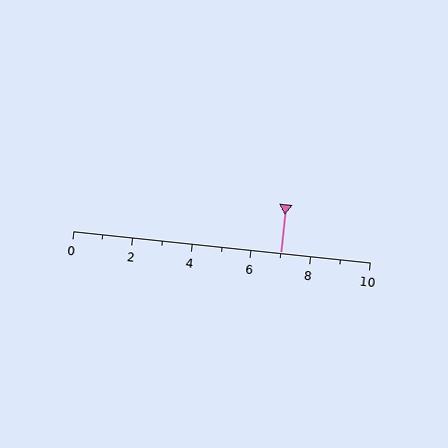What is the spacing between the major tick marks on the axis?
The major ticks are spaced 2 apart.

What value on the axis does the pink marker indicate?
The marker indicates approximately 7.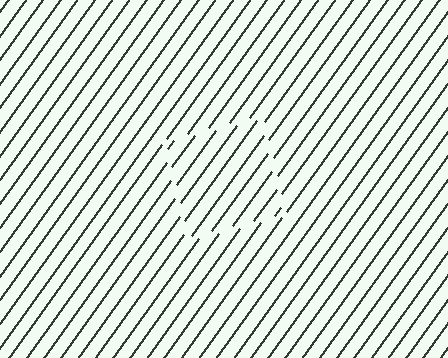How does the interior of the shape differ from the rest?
The interior of the shape contains the same grating, shifted by half a period — the contour is defined by the phase discontinuity where line-ends from the inner and outer gratings abut.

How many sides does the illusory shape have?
4 sides — the line-ends trace a square.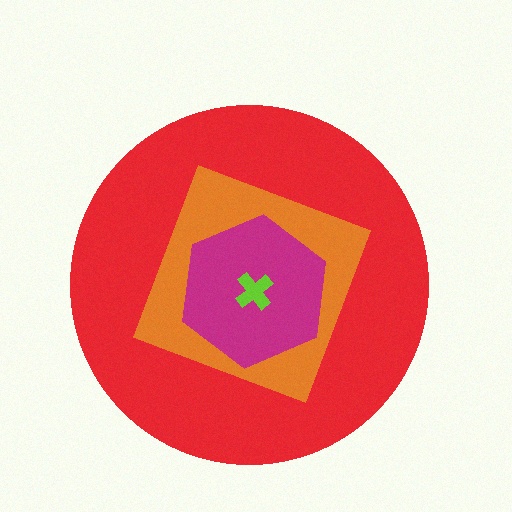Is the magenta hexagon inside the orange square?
Yes.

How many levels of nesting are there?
4.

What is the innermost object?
The lime cross.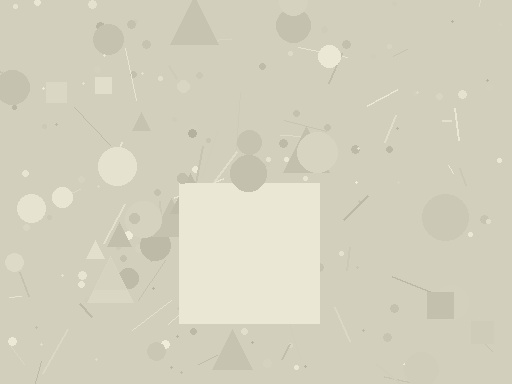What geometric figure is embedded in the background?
A square is embedded in the background.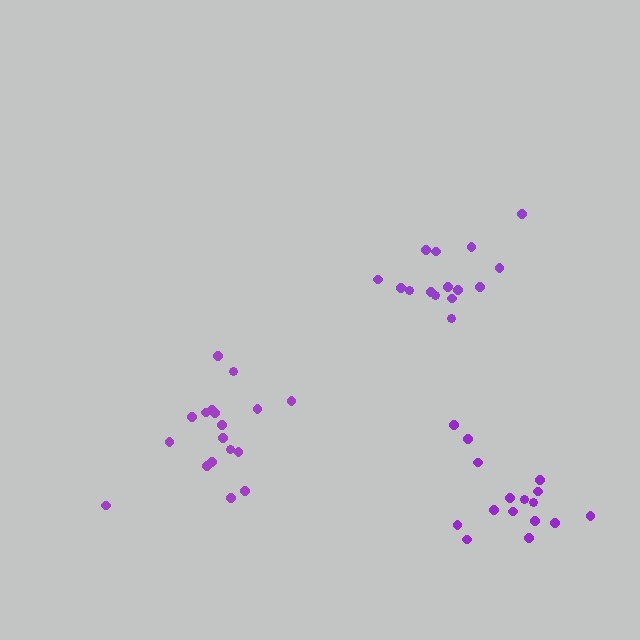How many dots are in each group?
Group 1: 16 dots, Group 2: 18 dots, Group 3: 15 dots (49 total).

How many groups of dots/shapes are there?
There are 3 groups.